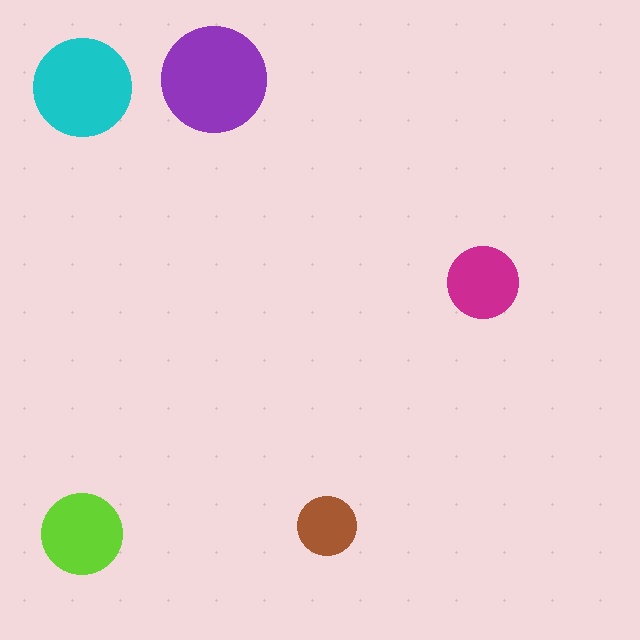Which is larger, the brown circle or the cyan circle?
The cyan one.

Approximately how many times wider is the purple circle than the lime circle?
About 1.5 times wider.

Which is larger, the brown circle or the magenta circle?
The magenta one.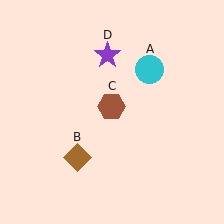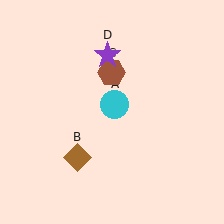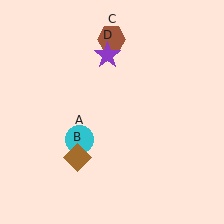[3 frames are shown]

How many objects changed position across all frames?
2 objects changed position: cyan circle (object A), brown hexagon (object C).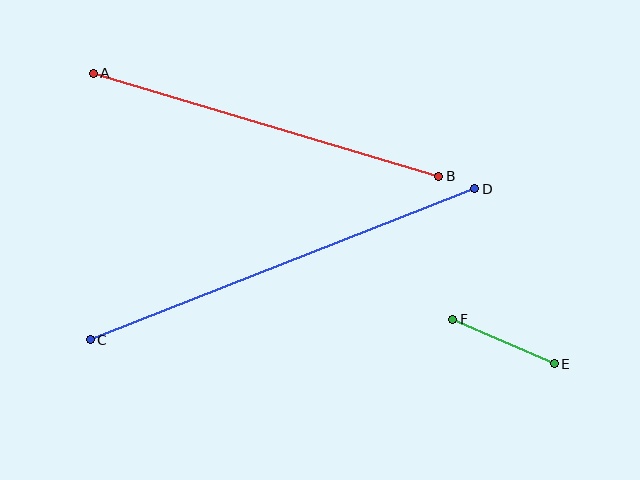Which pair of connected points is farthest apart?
Points C and D are farthest apart.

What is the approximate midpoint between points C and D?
The midpoint is at approximately (283, 264) pixels.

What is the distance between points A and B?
The distance is approximately 360 pixels.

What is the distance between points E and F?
The distance is approximately 111 pixels.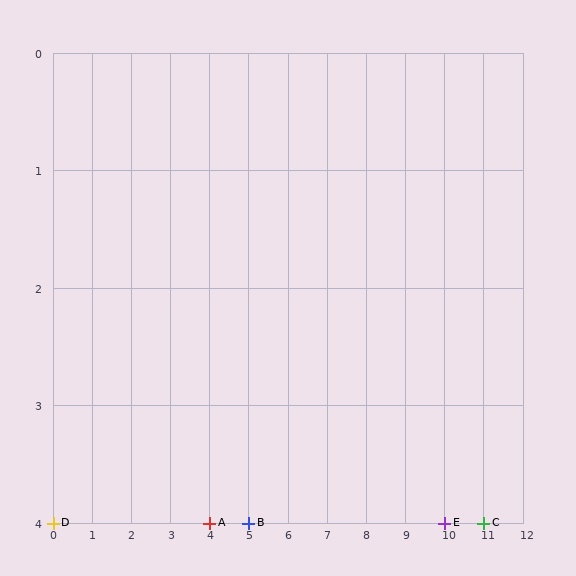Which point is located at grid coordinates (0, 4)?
Point D is at (0, 4).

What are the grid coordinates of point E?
Point E is at grid coordinates (10, 4).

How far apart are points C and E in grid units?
Points C and E are 1 column apart.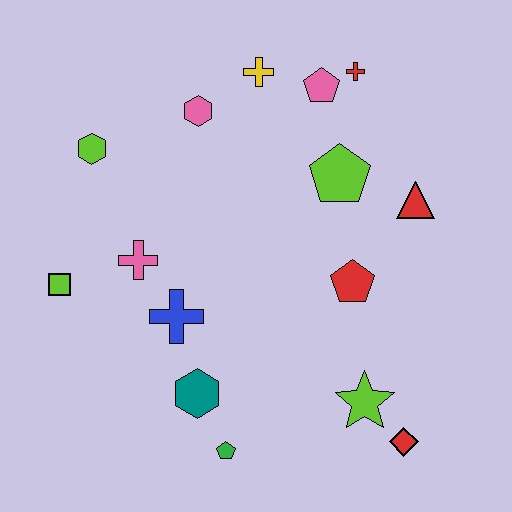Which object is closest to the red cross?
The pink pentagon is closest to the red cross.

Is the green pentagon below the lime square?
Yes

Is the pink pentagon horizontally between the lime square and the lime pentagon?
Yes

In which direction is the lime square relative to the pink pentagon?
The lime square is to the left of the pink pentagon.